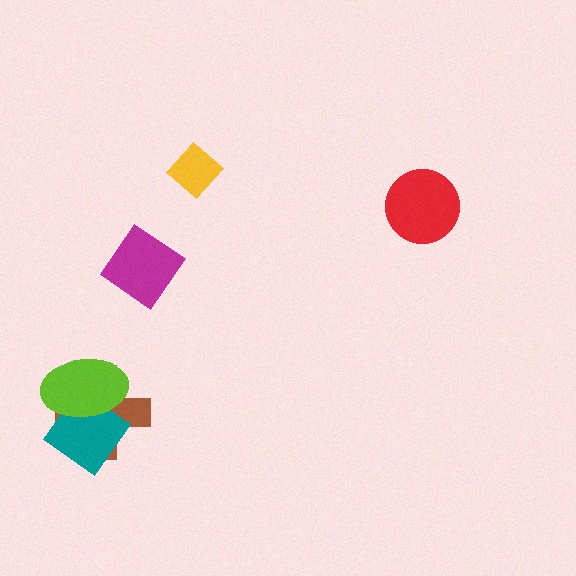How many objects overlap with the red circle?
0 objects overlap with the red circle.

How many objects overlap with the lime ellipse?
2 objects overlap with the lime ellipse.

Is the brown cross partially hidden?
Yes, it is partially covered by another shape.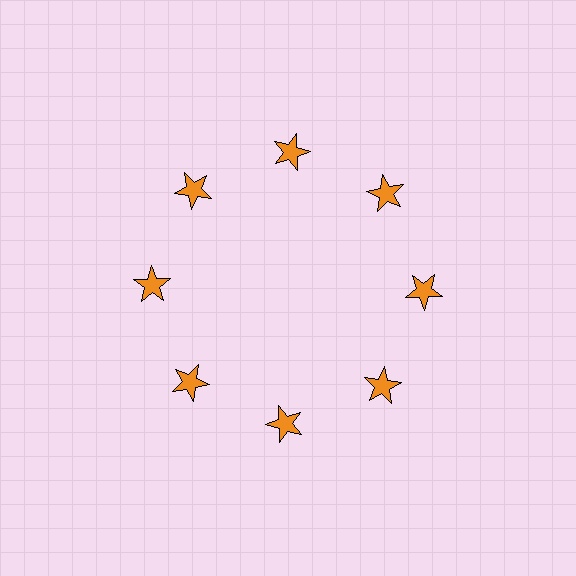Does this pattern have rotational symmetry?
Yes, this pattern has 8-fold rotational symmetry. It looks the same after rotating 45 degrees around the center.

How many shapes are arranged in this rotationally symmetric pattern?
There are 8 shapes, arranged in 8 groups of 1.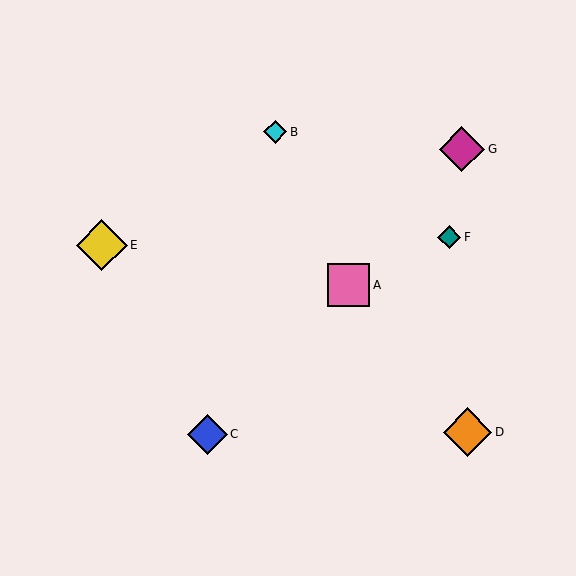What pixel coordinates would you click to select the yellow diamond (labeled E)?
Click at (102, 245) to select the yellow diamond E.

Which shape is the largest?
The yellow diamond (labeled E) is the largest.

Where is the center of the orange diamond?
The center of the orange diamond is at (467, 432).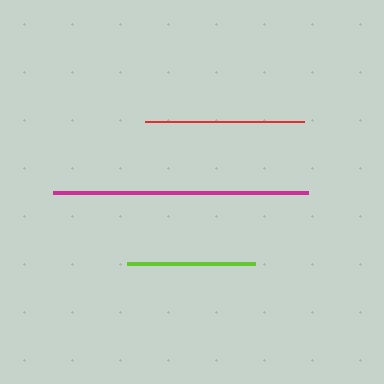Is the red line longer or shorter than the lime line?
The red line is longer than the lime line.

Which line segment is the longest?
The magenta line is the longest at approximately 254 pixels.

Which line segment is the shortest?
The lime line is the shortest at approximately 128 pixels.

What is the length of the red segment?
The red segment is approximately 159 pixels long.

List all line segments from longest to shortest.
From longest to shortest: magenta, red, lime.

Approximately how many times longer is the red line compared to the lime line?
The red line is approximately 1.2 times the length of the lime line.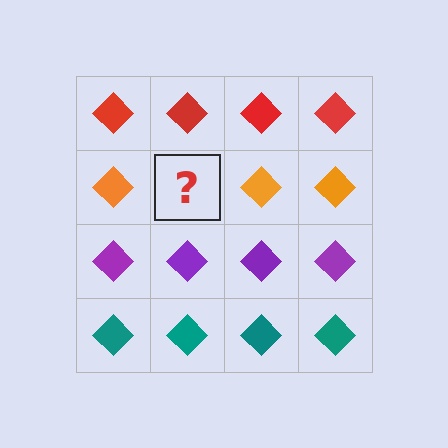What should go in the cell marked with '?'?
The missing cell should contain an orange diamond.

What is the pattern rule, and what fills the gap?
The rule is that each row has a consistent color. The gap should be filled with an orange diamond.